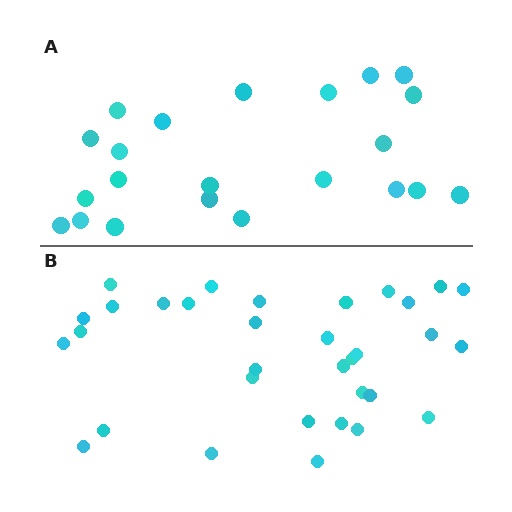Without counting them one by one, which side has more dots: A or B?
Region B (the bottom region) has more dots.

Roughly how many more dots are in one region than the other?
Region B has roughly 12 or so more dots than region A.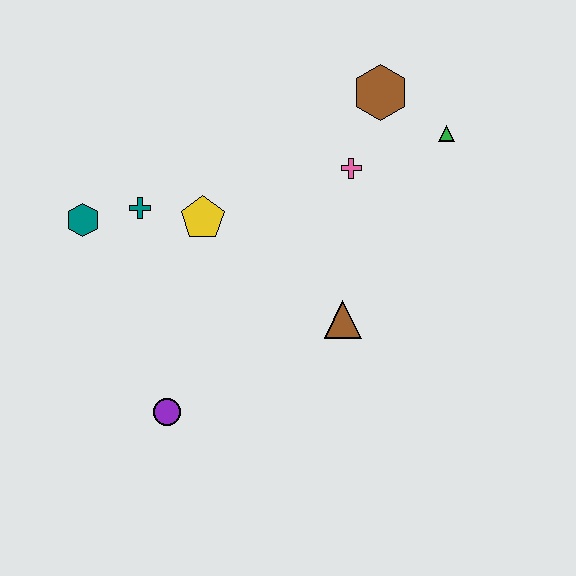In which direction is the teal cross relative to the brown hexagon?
The teal cross is to the left of the brown hexagon.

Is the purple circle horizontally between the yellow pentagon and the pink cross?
No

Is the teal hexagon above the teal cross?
No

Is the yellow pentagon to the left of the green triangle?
Yes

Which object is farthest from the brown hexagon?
The purple circle is farthest from the brown hexagon.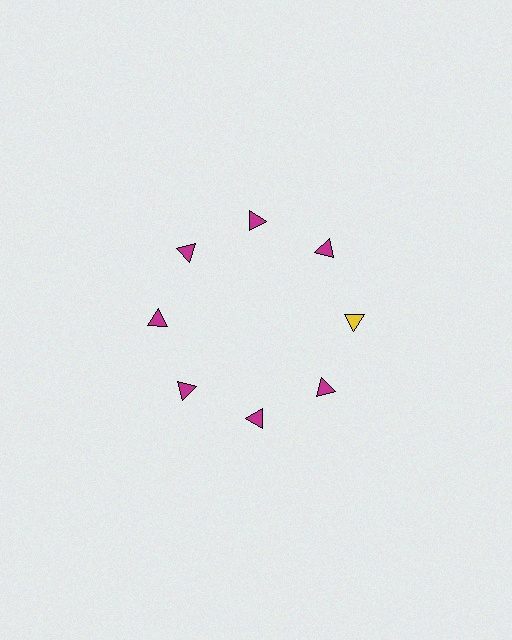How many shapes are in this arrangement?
There are 8 shapes arranged in a ring pattern.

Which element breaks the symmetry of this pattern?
The yellow triangle at roughly the 3 o'clock position breaks the symmetry. All other shapes are magenta triangles.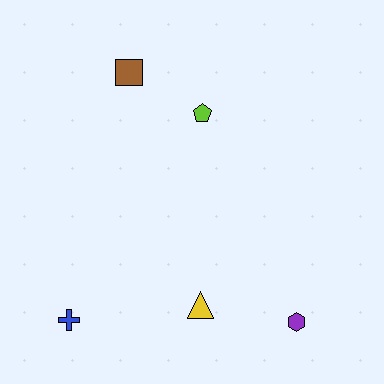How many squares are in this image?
There is 1 square.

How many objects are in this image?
There are 5 objects.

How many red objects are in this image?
There are no red objects.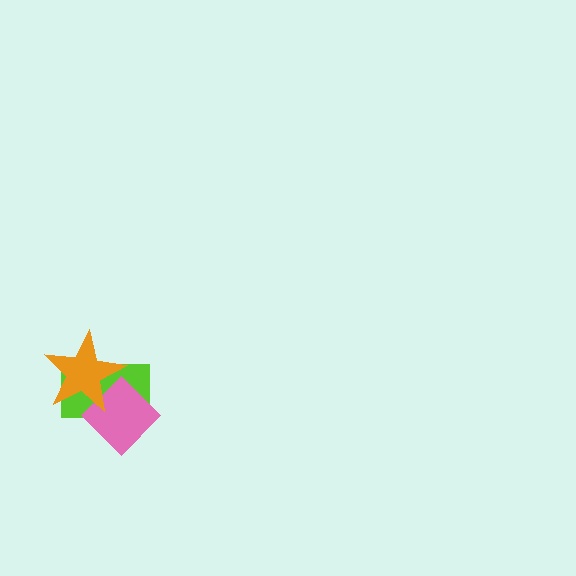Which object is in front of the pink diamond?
The orange star is in front of the pink diamond.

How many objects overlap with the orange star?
2 objects overlap with the orange star.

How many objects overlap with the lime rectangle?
2 objects overlap with the lime rectangle.